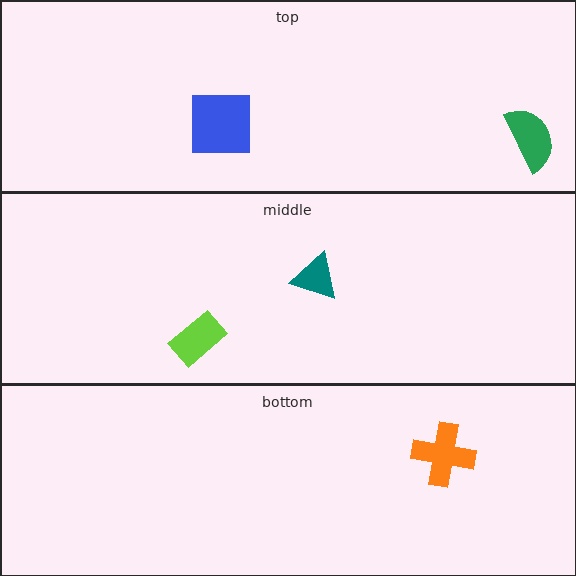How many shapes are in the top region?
2.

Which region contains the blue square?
The top region.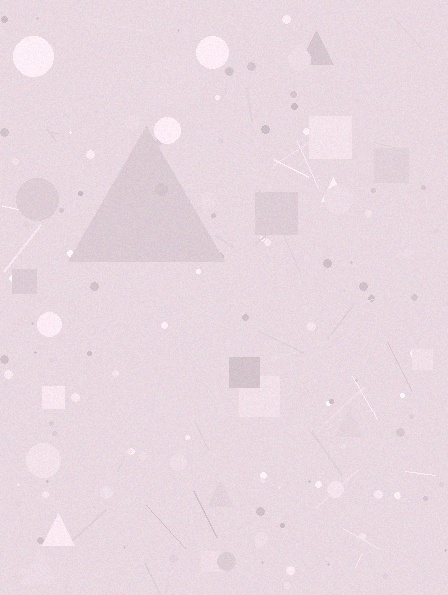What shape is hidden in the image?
A triangle is hidden in the image.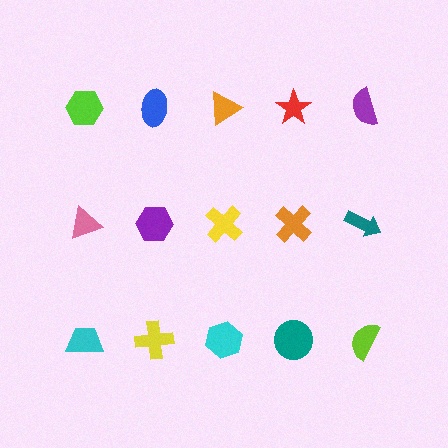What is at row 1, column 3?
An orange triangle.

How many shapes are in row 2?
5 shapes.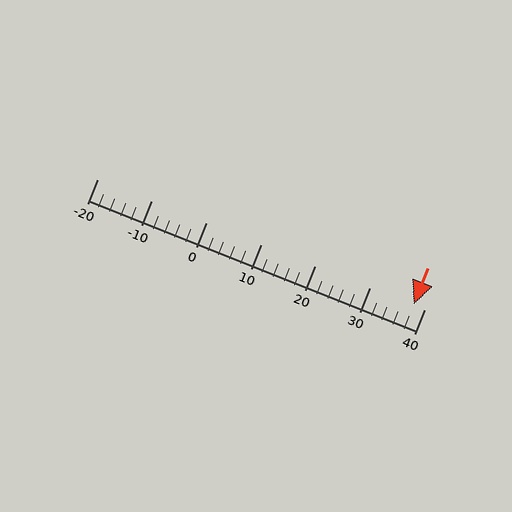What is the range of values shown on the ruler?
The ruler shows values from -20 to 40.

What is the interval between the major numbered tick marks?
The major tick marks are spaced 10 units apart.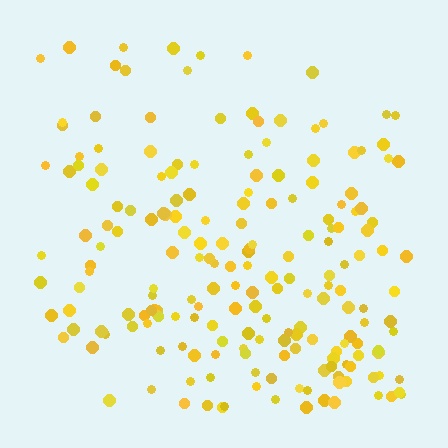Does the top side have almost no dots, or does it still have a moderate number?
Still a moderate number, just noticeably fewer than the bottom.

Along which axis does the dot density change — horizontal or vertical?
Vertical.